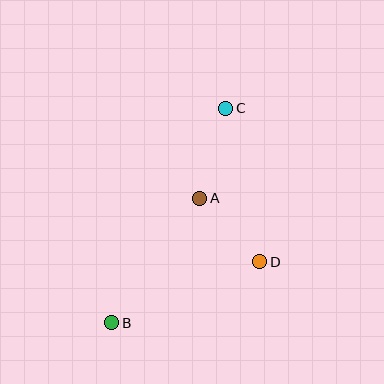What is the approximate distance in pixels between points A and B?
The distance between A and B is approximately 152 pixels.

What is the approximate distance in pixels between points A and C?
The distance between A and C is approximately 94 pixels.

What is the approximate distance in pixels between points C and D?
The distance between C and D is approximately 157 pixels.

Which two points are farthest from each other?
Points B and C are farthest from each other.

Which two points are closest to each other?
Points A and D are closest to each other.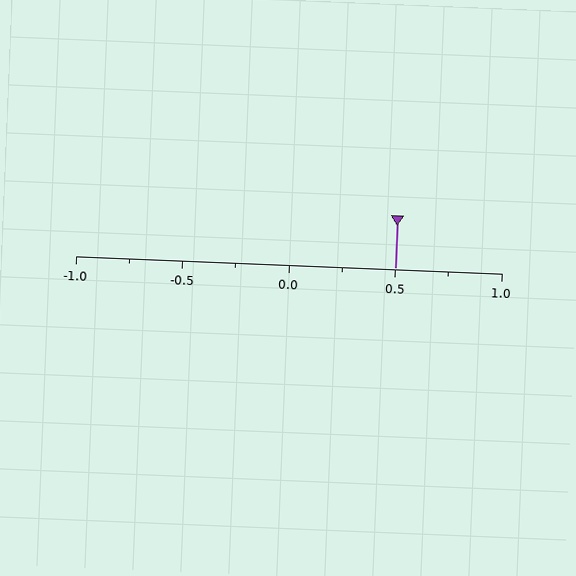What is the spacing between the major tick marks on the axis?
The major ticks are spaced 0.5 apart.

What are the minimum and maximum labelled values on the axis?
The axis runs from -1.0 to 1.0.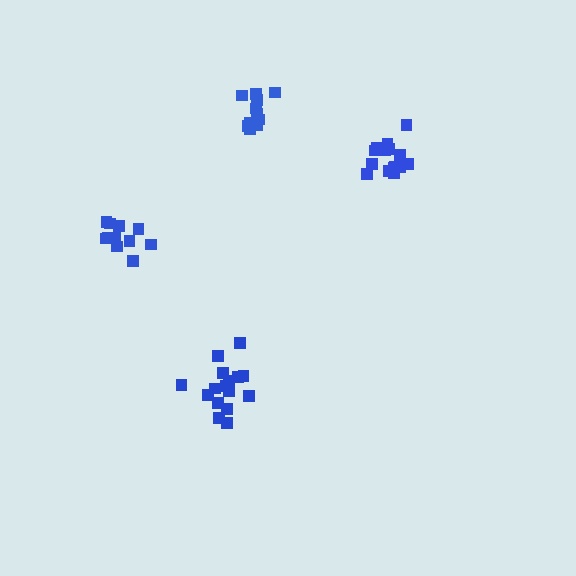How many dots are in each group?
Group 1: 11 dots, Group 2: 15 dots, Group 3: 16 dots, Group 4: 11 dots (53 total).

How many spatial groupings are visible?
There are 4 spatial groupings.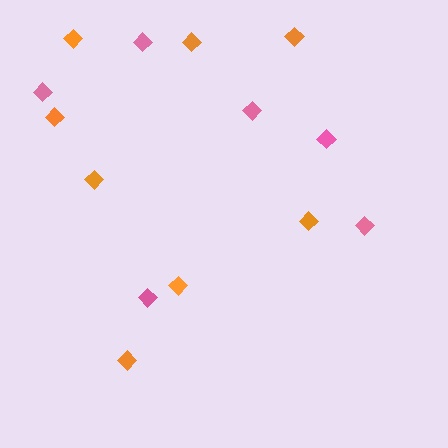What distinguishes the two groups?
There are 2 groups: one group of orange diamonds (8) and one group of pink diamonds (6).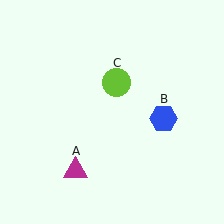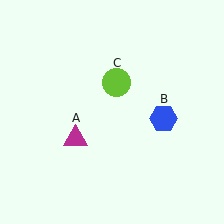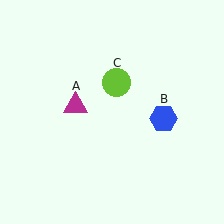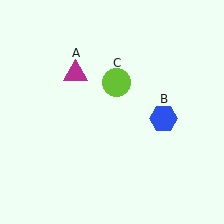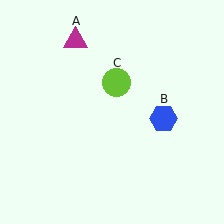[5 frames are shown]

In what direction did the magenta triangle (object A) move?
The magenta triangle (object A) moved up.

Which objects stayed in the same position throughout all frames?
Blue hexagon (object B) and lime circle (object C) remained stationary.